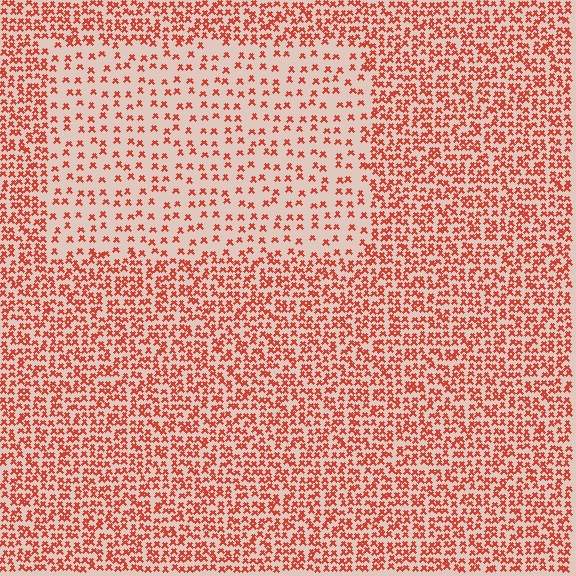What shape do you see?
I see a rectangle.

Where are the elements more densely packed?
The elements are more densely packed outside the rectangle boundary.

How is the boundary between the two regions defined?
The boundary is defined by a change in element density (approximately 2.3x ratio). All elements are the same color, size, and shape.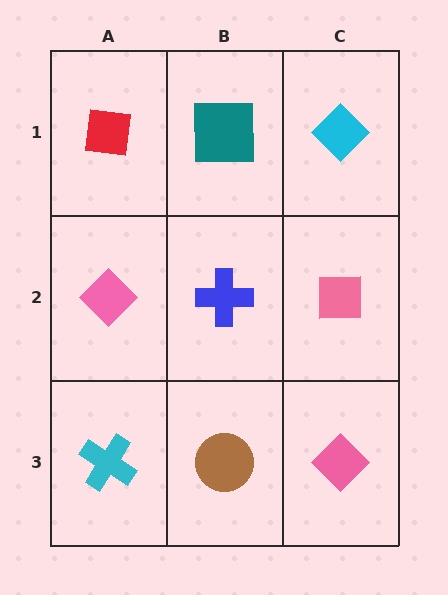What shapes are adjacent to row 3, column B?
A blue cross (row 2, column B), a cyan cross (row 3, column A), a pink diamond (row 3, column C).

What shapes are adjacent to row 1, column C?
A pink square (row 2, column C), a teal square (row 1, column B).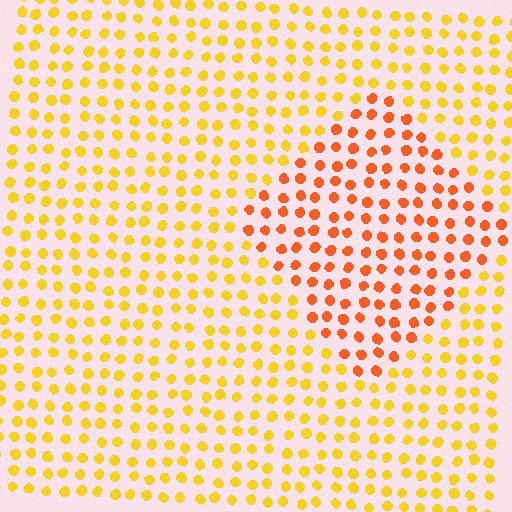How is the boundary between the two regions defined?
The boundary is defined purely by a slight shift in hue (about 34 degrees). Spacing, size, and orientation are identical on both sides.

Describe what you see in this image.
The image is filled with small yellow elements in a uniform arrangement. A diamond-shaped region is visible where the elements are tinted to a slightly different hue, forming a subtle color boundary.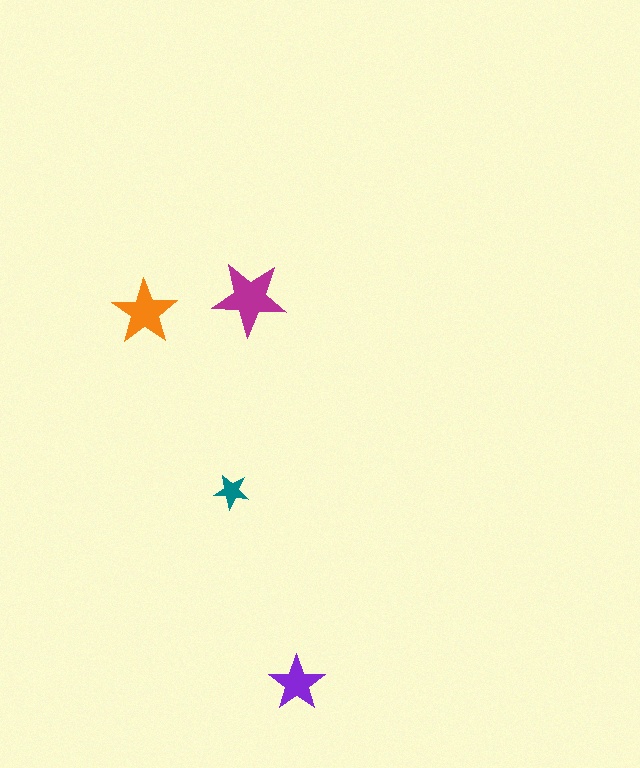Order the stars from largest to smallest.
the magenta one, the orange one, the purple one, the teal one.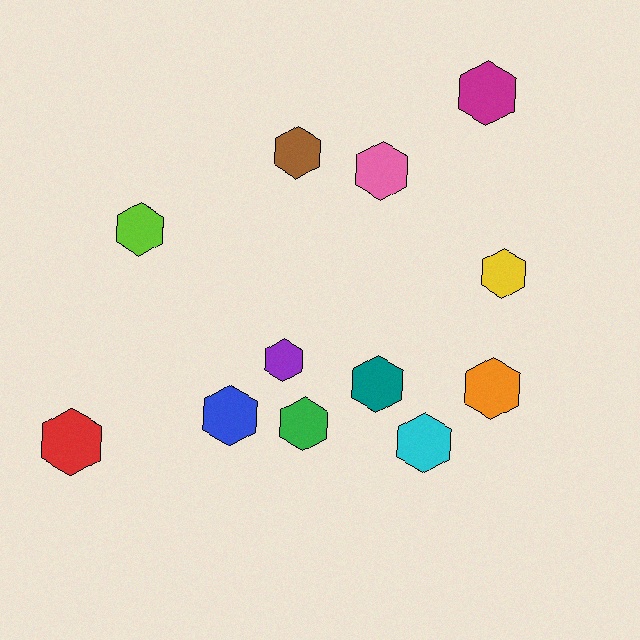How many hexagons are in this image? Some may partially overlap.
There are 12 hexagons.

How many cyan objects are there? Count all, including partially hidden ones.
There is 1 cyan object.